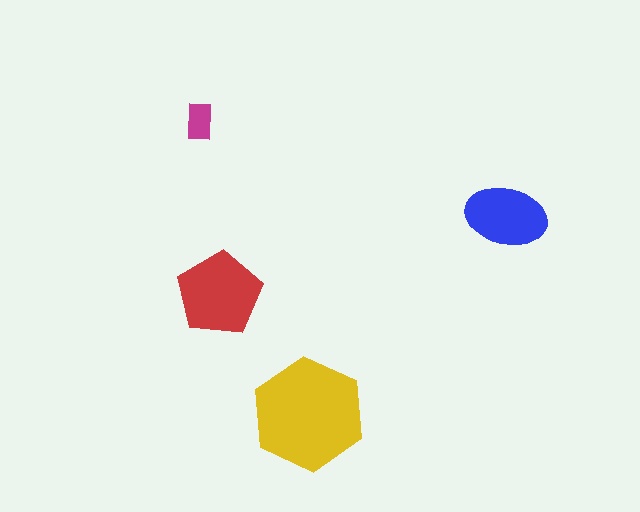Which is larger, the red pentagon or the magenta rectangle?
The red pentagon.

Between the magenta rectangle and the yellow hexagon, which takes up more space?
The yellow hexagon.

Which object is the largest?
The yellow hexagon.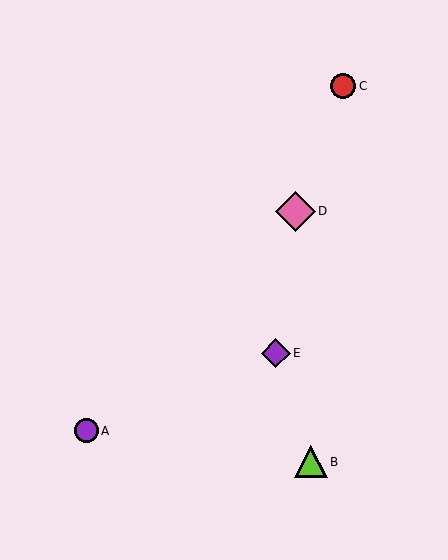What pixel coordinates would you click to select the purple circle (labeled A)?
Click at (87, 431) to select the purple circle A.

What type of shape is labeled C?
Shape C is a red circle.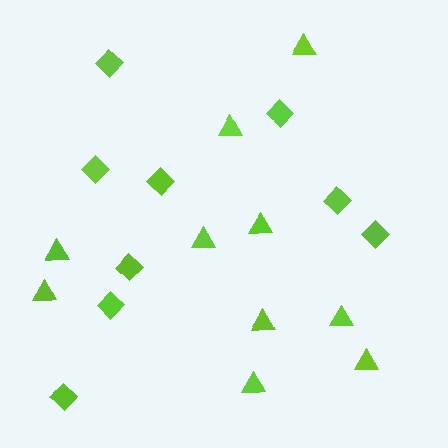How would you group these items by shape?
There are 2 groups: one group of diamonds (9) and one group of triangles (10).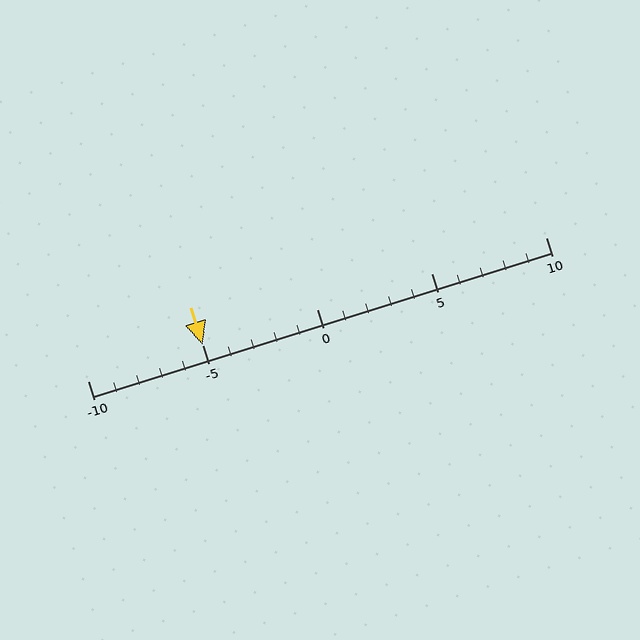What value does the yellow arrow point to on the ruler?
The yellow arrow points to approximately -5.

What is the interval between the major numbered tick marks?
The major tick marks are spaced 5 units apart.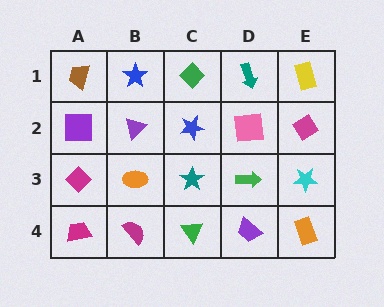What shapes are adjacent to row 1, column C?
A blue star (row 2, column C), a blue star (row 1, column B), a teal arrow (row 1, column D).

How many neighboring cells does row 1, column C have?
3.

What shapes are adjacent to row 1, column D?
A pink square (row 2, column D), a green diamond (row 1, column C), a yellow rectangle (row 1, column E).